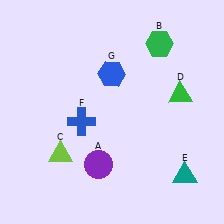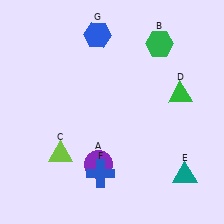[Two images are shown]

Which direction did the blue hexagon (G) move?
The blue hexagon (G) moved up.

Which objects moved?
The objects that moved are: the blue cross (F), the blue hexagon (G).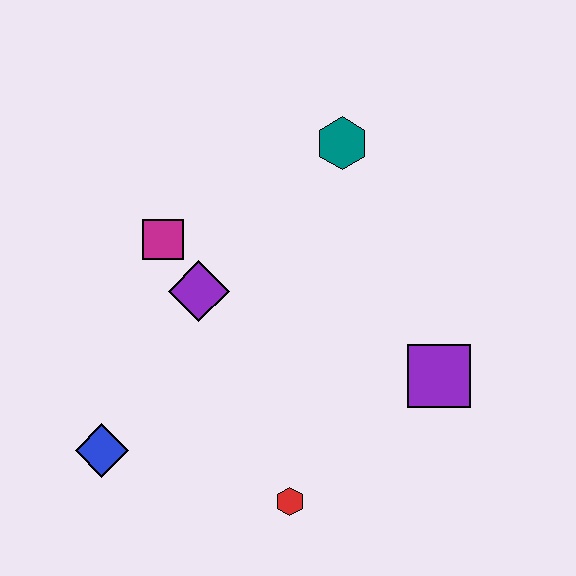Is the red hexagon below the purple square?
Yes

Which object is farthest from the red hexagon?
The teal hexagon is farthest from the red hexagon.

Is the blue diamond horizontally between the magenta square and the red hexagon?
No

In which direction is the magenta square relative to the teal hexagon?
The magenta square is to the left of the teal hexagon.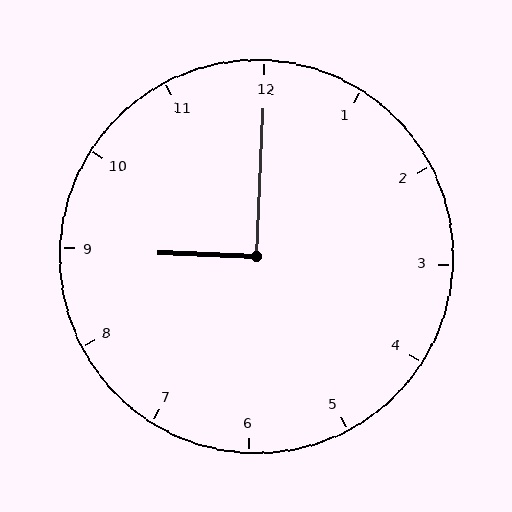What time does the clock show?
9:00.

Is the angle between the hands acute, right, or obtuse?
It is right.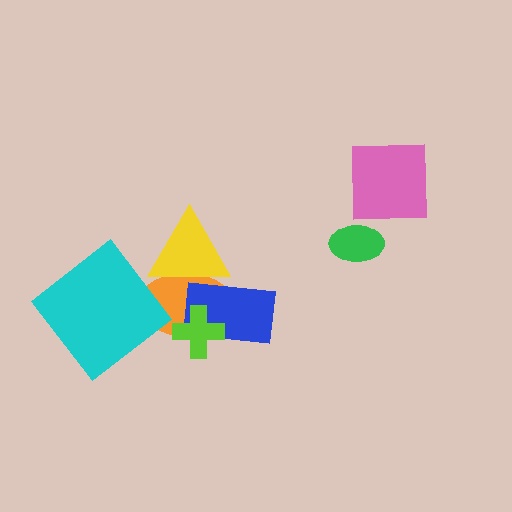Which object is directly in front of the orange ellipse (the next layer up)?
The yellow triangle is directly in front of the orange ellipse.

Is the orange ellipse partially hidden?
Yes, it is partially covered by another shape.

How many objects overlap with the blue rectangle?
3 objects overlap with the blue rectangle.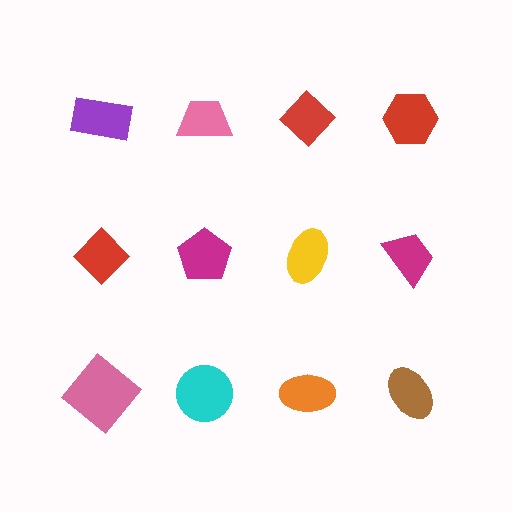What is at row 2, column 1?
A red diamond.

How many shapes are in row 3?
4 shapes.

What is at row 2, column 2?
A magenta pentagon.